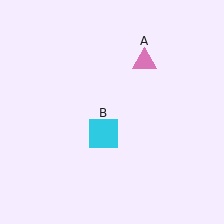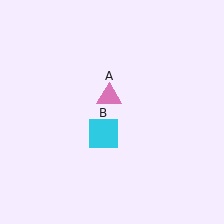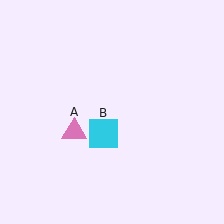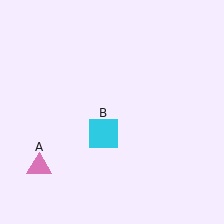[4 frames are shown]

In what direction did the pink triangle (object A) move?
The pink triangle (object A) moved down and to the left.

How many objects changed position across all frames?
1 object changed position: pink triangle (object A).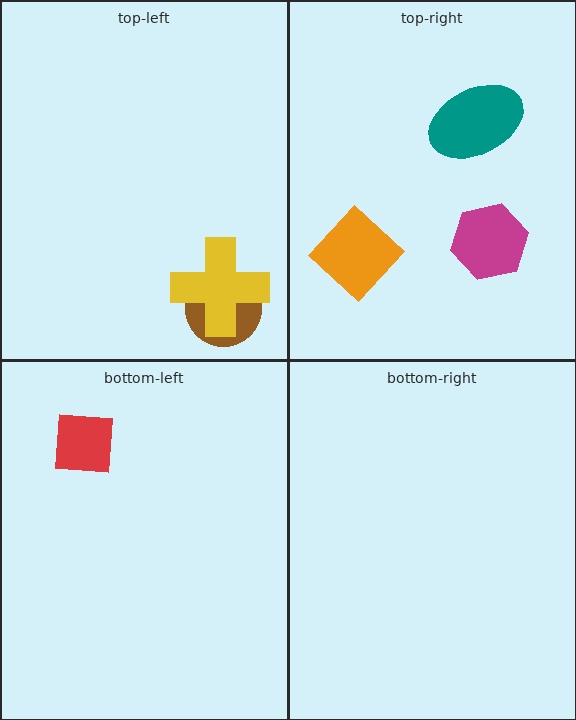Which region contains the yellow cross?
The top-left region.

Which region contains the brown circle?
The top-left region.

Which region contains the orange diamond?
The top-right region.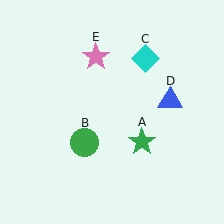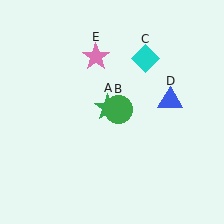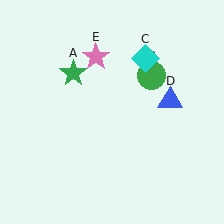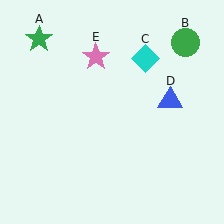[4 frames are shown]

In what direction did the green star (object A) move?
The green star (object A) moved up and to the left.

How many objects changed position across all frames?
2 objects changed position: green star (object A), green circle (object B).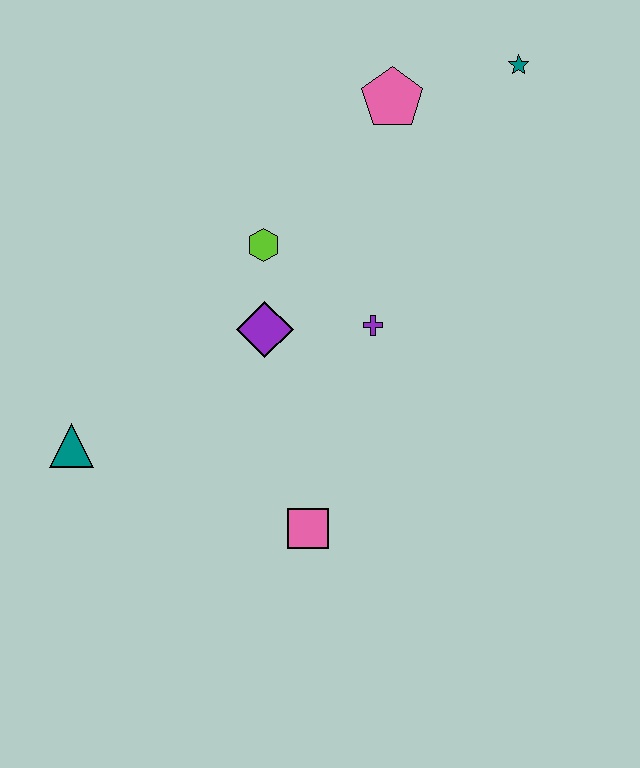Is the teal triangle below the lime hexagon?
Yes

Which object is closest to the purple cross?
The purple diamond is closest to the purple cross.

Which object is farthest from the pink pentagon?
The teal triangle is farthest from the pink pentagon.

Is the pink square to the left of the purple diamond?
No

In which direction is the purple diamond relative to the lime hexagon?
The purple diamond is below the lime hexagon.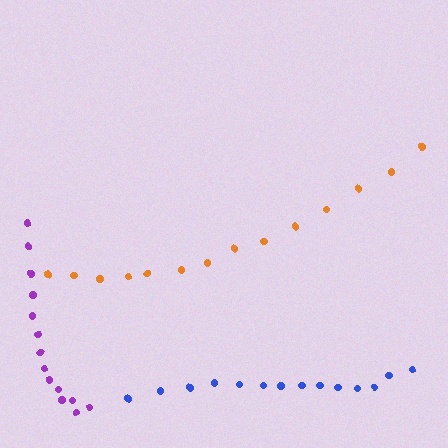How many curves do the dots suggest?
There are 3 distinct paths.